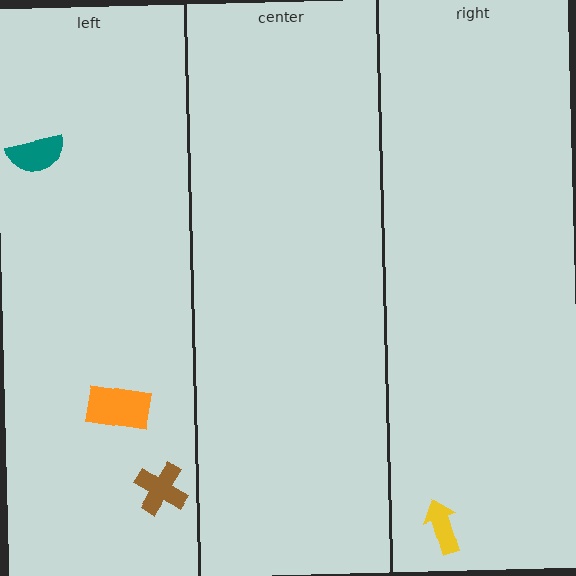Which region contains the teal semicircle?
The left region.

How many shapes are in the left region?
3.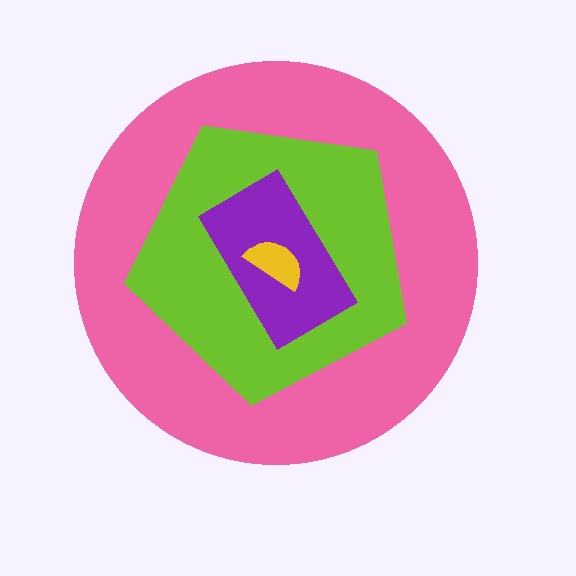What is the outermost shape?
The pink circle.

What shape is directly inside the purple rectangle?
The yellow semicircle.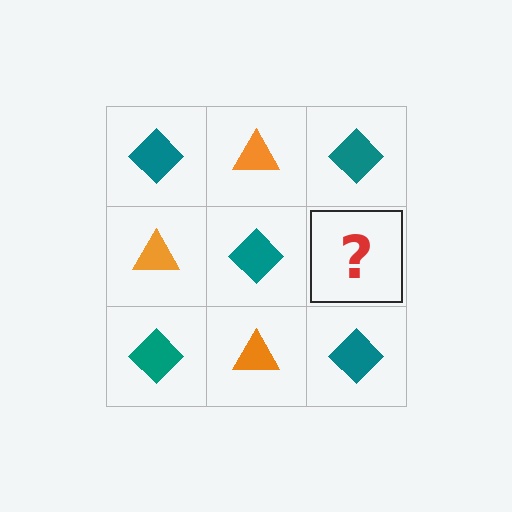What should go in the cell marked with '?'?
The missing cell should contain an orange triangle.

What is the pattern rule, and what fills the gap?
The rule is that it alternates teal diamond and orange triangle in a checkerboard pattern. The gap should be filled with an orange triangle.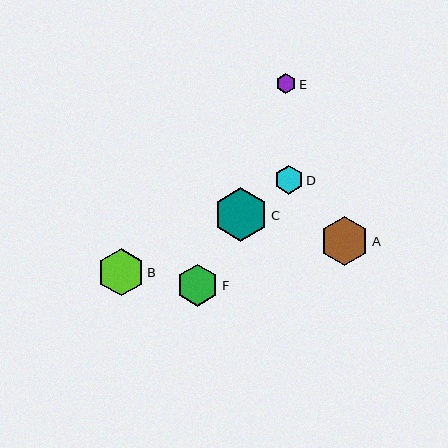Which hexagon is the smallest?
Hexagon E is the smallest with a size of approximately 19 pixels.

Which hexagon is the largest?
Hexagon C is the largest with a size of approximately 53 pixels.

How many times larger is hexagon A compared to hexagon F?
Hexagon A is approximately 1.2 times the size of hexagon F.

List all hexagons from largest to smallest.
From largest to smallest: C, A, B, F, D, E.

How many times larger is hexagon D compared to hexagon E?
Hexagon D is approximately 1.5 times the size of hexagon E.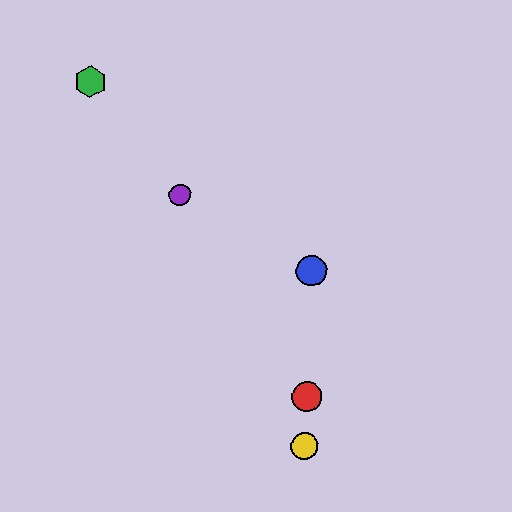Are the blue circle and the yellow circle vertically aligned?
Yes, both are at x≈312.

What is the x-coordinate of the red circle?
The red circle is at x≈307.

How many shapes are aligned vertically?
3 shapes (the red circle, the blue circle, the yellow circle) are aligned vertically.